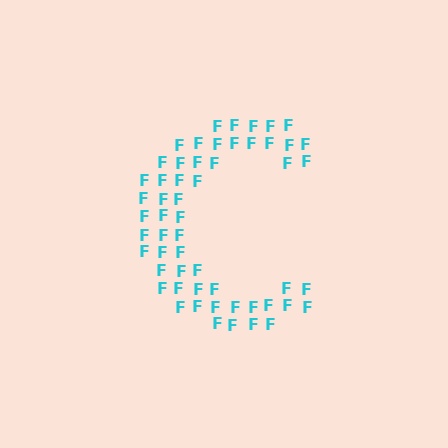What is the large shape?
The large shape is the letter C.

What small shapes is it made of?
It is made of small letter F's.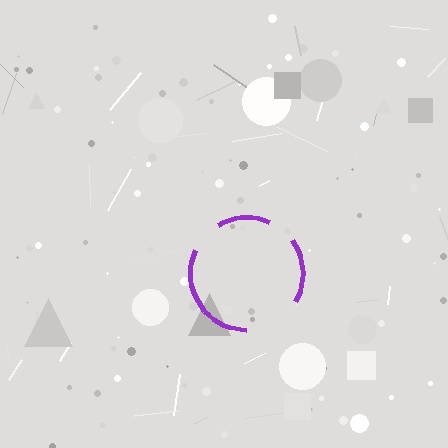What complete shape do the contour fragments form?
The contour fragments form a circle.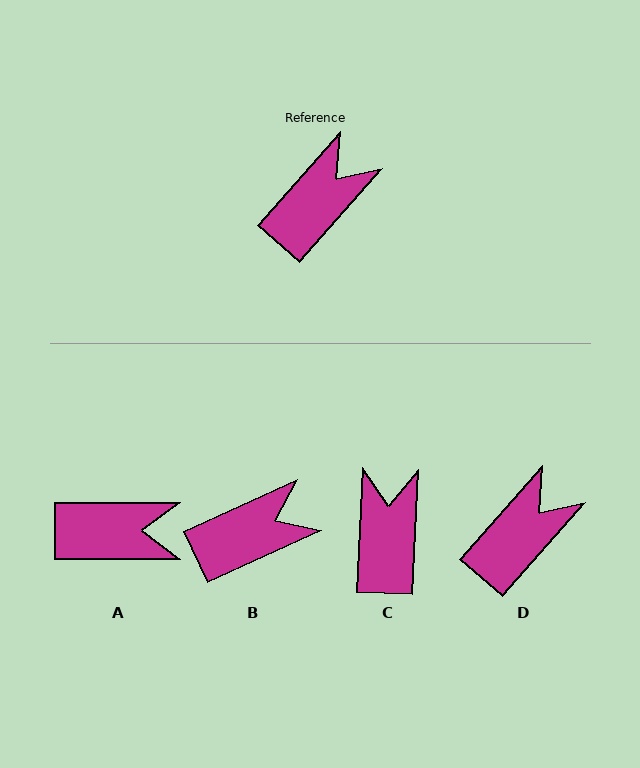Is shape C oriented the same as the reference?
No, it is off by about 39 degrees.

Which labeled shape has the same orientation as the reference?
D.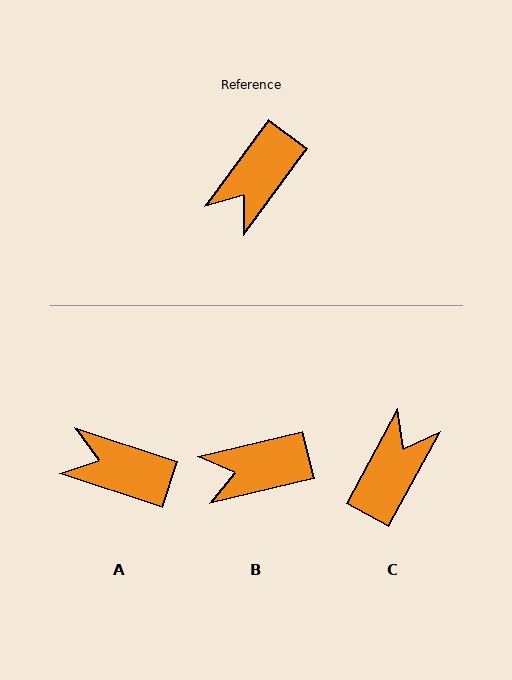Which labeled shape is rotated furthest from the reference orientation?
C, about 172 degrees away.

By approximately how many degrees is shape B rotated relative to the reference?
Approximately 40 degrees clockwise.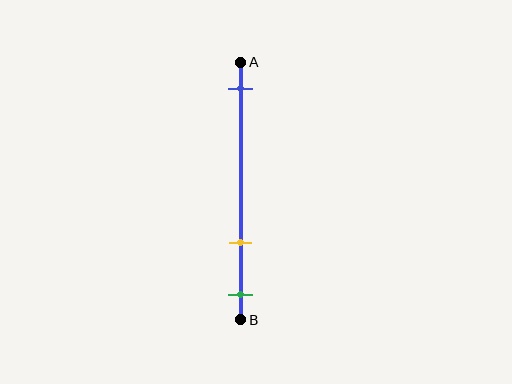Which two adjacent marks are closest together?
The yellow and green marks are the closest adjacent pair.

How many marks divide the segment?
There are 3 marks dividing the segment.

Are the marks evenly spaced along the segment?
No, the marks are not evenly spaced.